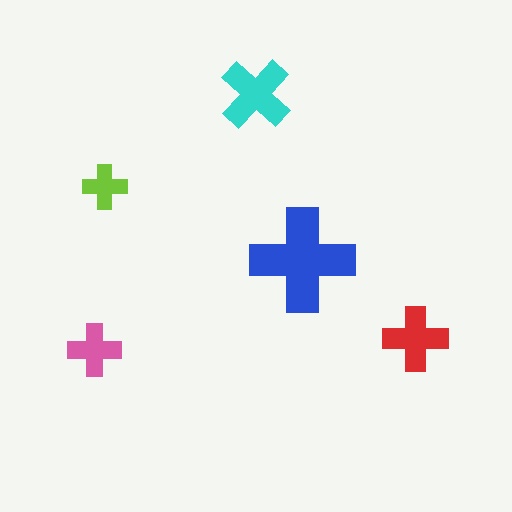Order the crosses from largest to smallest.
the blue one, the cyan one, the red one, the pink one, the lime one.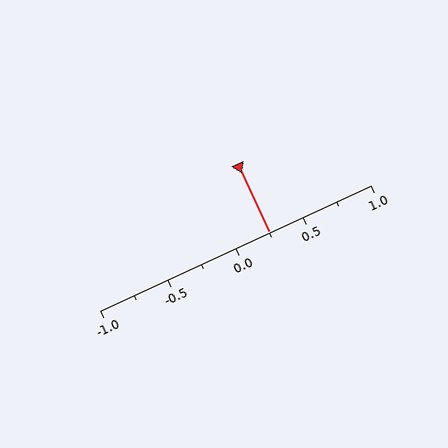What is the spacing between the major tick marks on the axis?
The major ticks are spaced 0.5 apart.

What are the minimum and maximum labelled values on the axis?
The axis runs from -1.0 to 1.0.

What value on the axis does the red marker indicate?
The marker indicates approximately 0.25.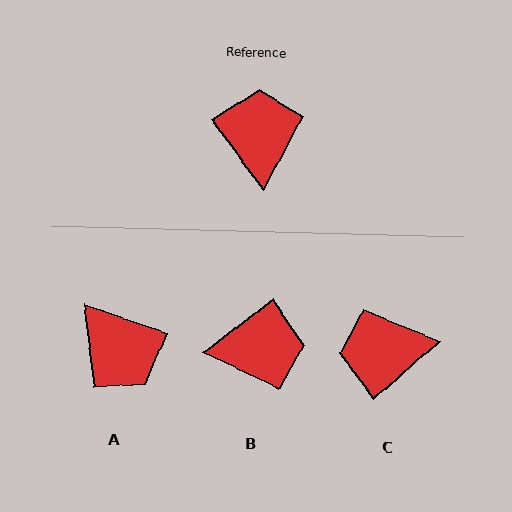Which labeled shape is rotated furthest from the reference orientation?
A, about 145 degrees away.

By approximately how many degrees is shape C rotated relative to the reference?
Approximately 95 degrees counter-clockwise.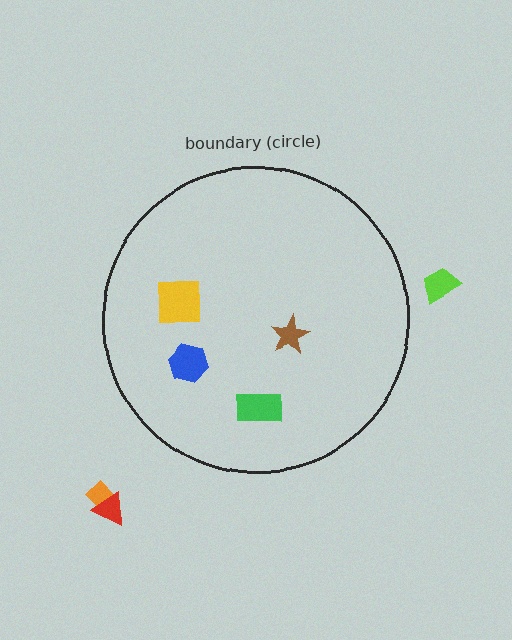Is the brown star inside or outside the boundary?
Inside.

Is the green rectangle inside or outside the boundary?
Inside.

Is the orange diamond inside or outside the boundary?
Outside.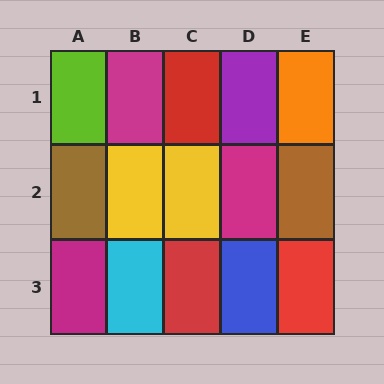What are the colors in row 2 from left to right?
Brown, yellow, yellow, magenta, brown.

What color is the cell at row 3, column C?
Red.